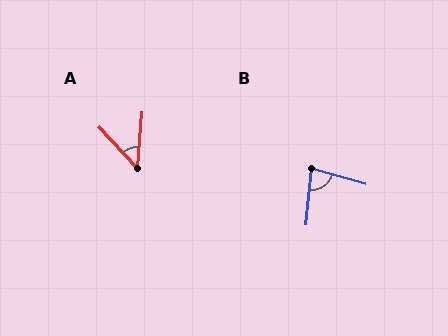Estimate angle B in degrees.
Approximately 80 degrees.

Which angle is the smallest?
A, at approximately 47 degrees.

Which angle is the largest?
B, at approximately 80 degrees.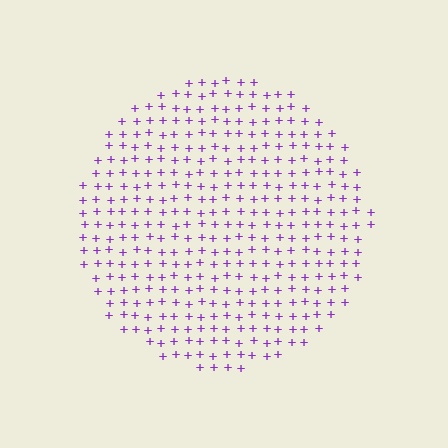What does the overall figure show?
The overall figure shows a circle.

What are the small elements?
The small elements are plus signs.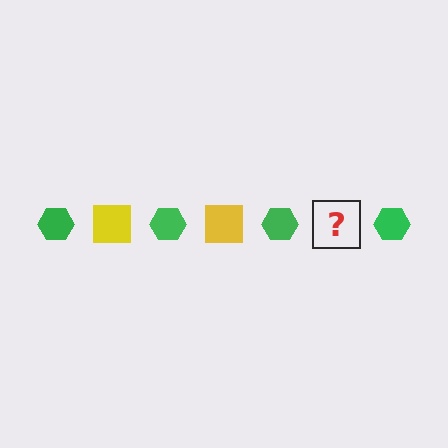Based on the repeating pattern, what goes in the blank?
The blank should be a yellow square.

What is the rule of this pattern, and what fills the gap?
The rule is that the pattern alternates between green hexagon and yellow square. The gap should be filled with a yellow square.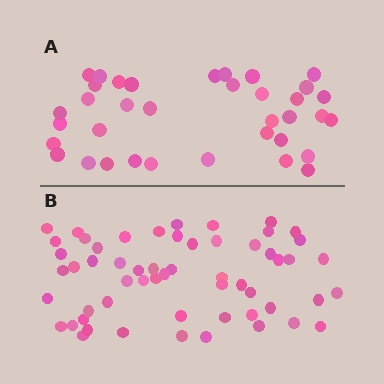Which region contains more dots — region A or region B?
Region B (the bottom region) has more dots.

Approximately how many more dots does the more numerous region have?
Region B has approximately 20 more dots than region A.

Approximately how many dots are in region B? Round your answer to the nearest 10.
About 60 dots. (The exact count is 57, which rounds to 60.)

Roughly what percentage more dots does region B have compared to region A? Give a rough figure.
About 60% more.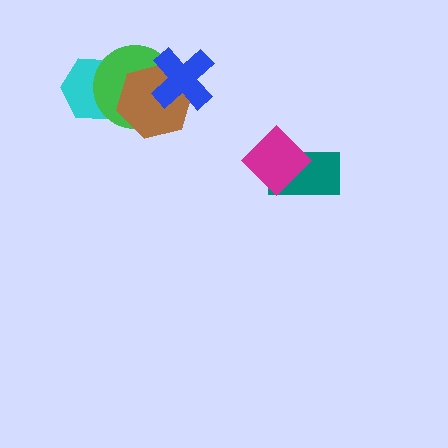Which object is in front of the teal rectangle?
The magenta diamond is in front of the teal rectangle.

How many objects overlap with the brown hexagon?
3 objects overlap with the brown hexagon.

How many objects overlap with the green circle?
3 objects overlap with the green circle.